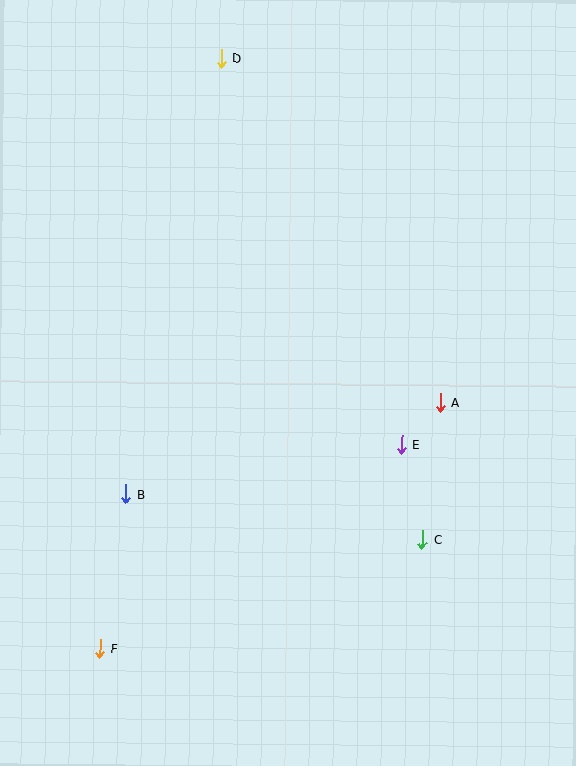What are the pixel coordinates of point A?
Point A is at (440, 403).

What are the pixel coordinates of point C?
Point C is at (422, 540).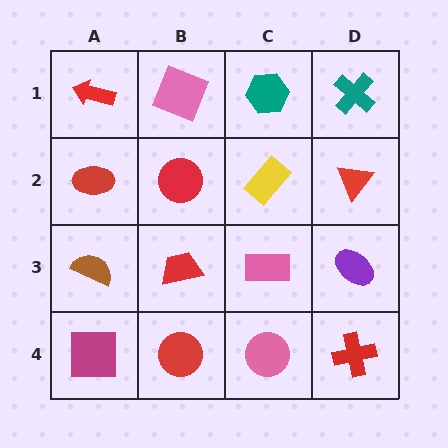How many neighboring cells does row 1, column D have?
2.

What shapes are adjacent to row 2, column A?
A red arrow (row 1, column A), a brown semicircle (row 3, column A), a red circle (row 2, column B).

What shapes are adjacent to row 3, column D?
A red triangle (row 2, column D), a red cross (row 4, column D), a pink rectangle (row 3, column C).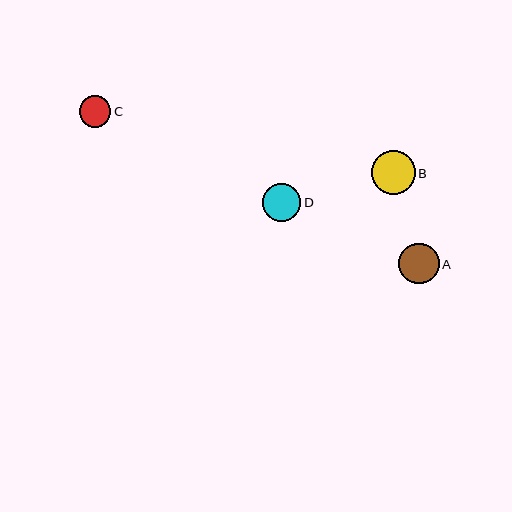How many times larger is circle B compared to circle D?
Circle B is approximately 1.2 times the size of circle D.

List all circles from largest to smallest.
From largest to smallest: B, A, D, C.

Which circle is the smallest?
Circle C is the smallest with a size of approximately 31 pixels.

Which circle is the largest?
Circle B is the largest with a size of approximately 44 pixels.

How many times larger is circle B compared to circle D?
Circle B is approximately 1.2 times the size of circle D.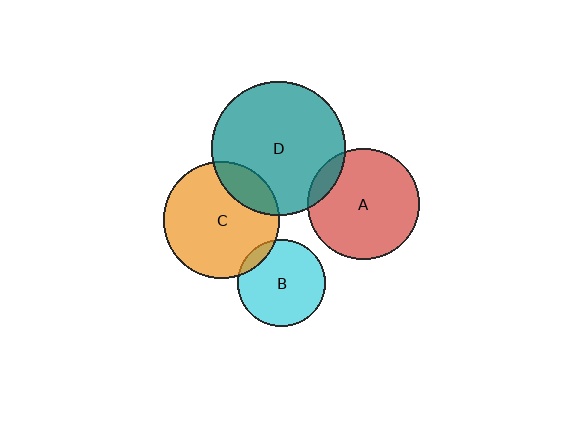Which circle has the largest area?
Circle D (teal).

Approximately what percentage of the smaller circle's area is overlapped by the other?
Approximately 10%.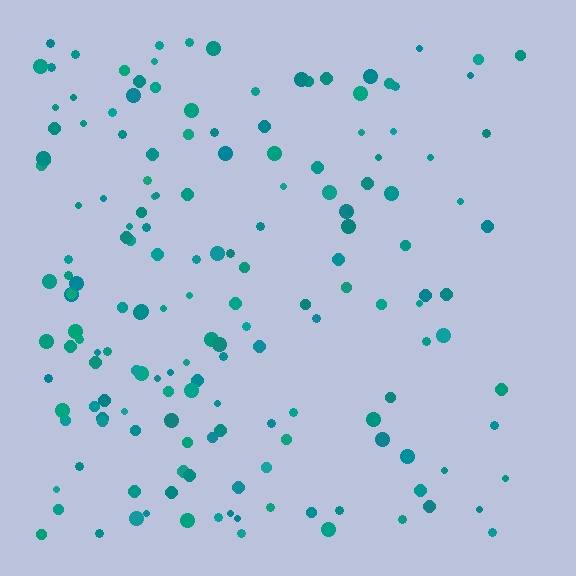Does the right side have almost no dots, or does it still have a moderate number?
Still a moderate number, just noticeably fewer than the left.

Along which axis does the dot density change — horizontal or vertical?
Horizontal.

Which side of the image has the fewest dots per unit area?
The right.